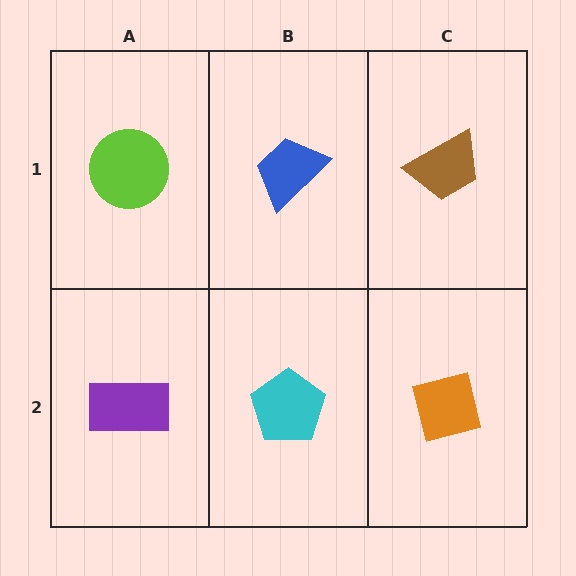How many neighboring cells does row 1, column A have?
2.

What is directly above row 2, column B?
A blue trapezoid.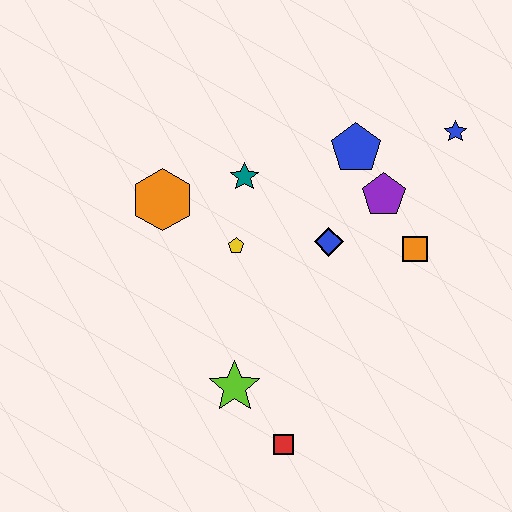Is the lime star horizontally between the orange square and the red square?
No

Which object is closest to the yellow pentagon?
The teal star is closest to the yellow pentagon.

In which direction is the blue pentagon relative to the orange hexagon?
The blue pentagon is to the right of the orange hexagon.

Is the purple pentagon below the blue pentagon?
Yes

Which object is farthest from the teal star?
The red square is farthest from the teal star.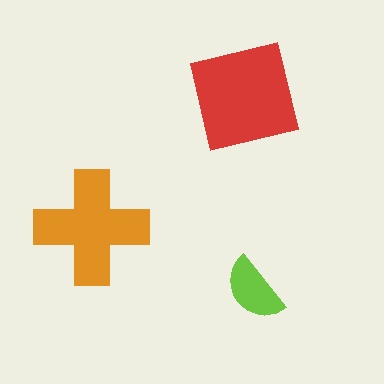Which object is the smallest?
The lime semicircle.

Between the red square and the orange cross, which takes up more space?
The red square.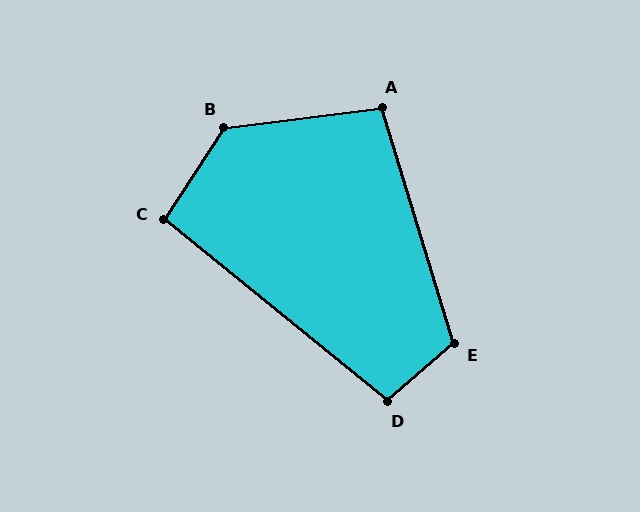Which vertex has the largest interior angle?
B, at approximately 130 degrees.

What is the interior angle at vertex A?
Approximately 100 degrees (obtuse).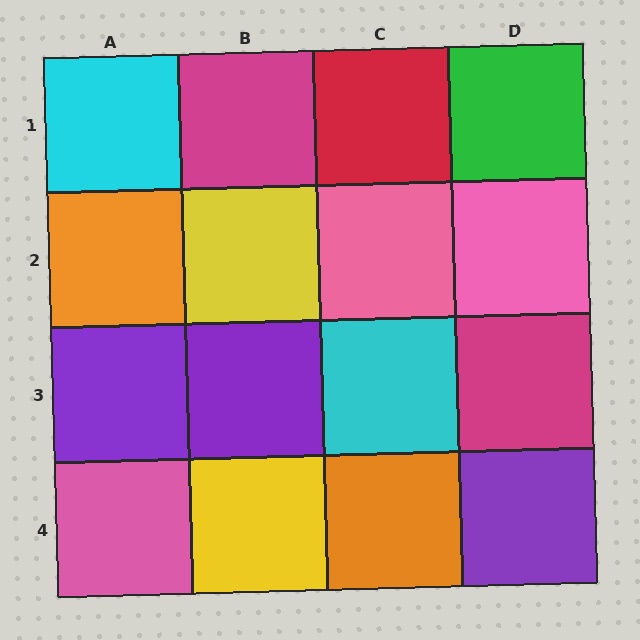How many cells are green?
1 cell is green.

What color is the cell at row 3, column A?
Purple.